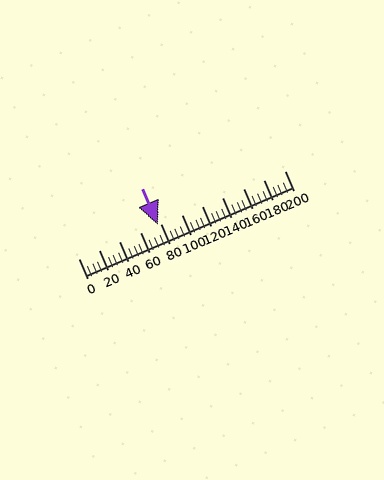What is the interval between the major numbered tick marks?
The major tick marks are spaced 20 units apart.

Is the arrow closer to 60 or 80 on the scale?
The arrow is closer to 80.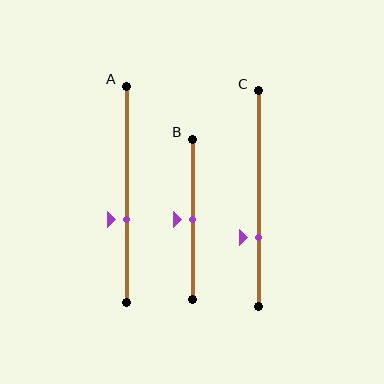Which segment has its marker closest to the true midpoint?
Segment B has its marker closest to the true midpoint.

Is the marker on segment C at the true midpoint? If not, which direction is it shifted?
No, the marker on segment C is shifted downward by about 18% of the segment length.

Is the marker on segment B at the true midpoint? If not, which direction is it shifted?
Yes, the marker on segment B is at the true midpoint.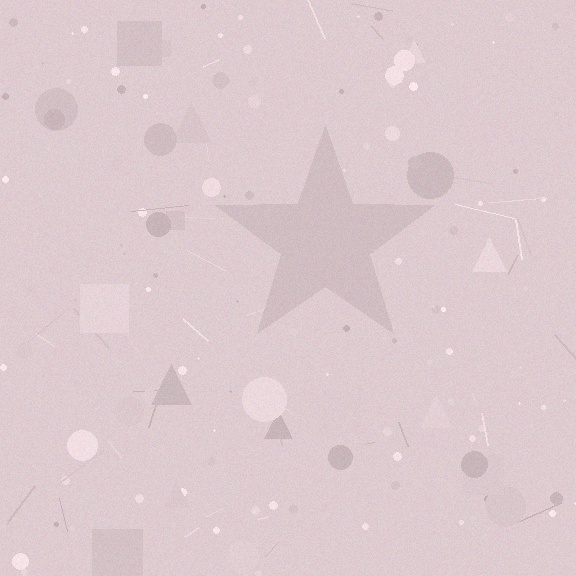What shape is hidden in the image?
A star is hidden in the image.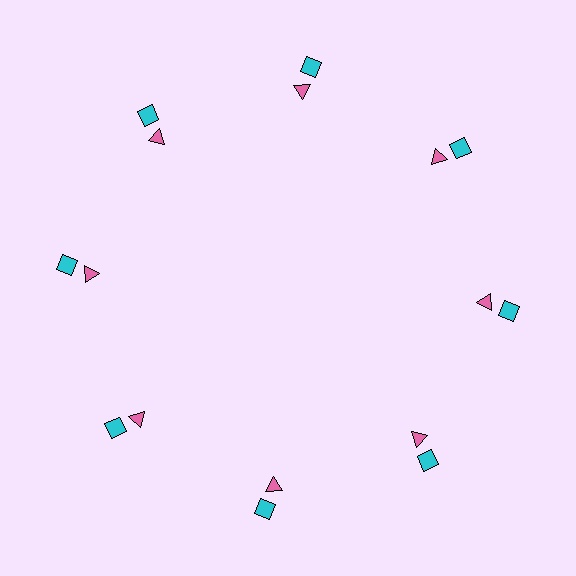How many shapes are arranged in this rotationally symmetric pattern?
There are 16 shapes, arranged in 8 groups of 2.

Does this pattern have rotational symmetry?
Yes, this pattern has 8-fold rotational symmetry. It looks the same after rotating 45 degrees around the center.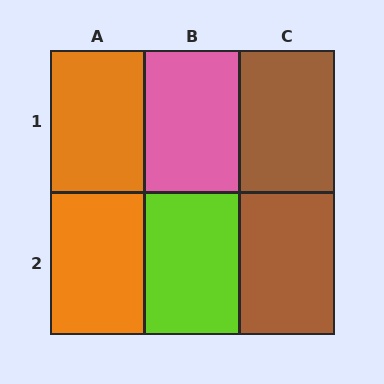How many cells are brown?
2 cells are brown.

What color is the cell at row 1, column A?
Orange.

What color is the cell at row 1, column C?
Brown.